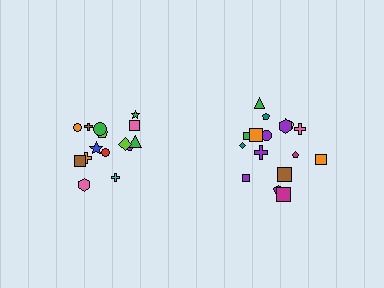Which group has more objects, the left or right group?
The right group.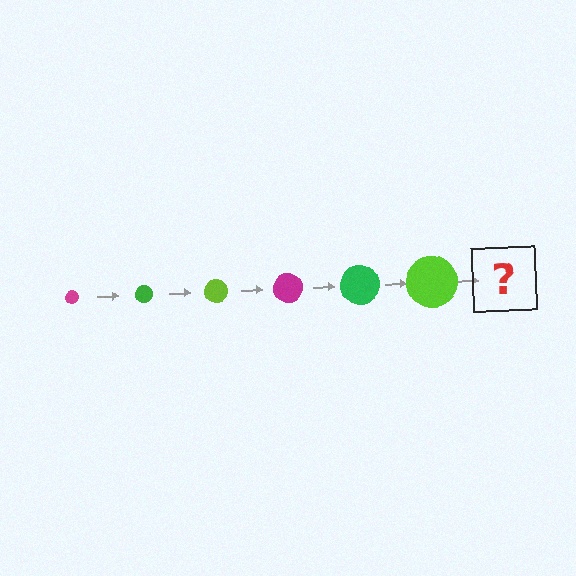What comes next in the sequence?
The next element should be a magenta circle, larger than the previous one.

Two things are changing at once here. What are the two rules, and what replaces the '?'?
The two rules are that the circle grows larger each step and the color cycles through magenta, green, and lime. The '?' should be a magenta circle, larger than the previous one.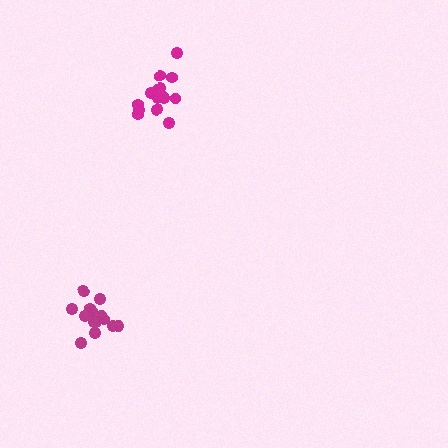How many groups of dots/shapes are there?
There are 2 groups.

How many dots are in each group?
Group 1: 14 dots, Group 2: 16 dots (30 total).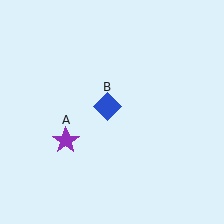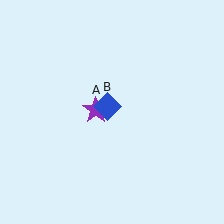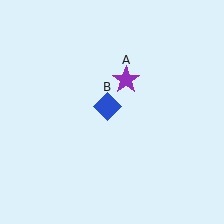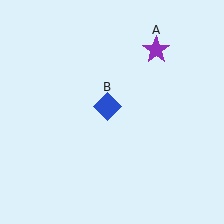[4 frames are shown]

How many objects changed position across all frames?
1 object changed position: purple star (object A).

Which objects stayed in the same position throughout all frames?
Blue diamond (object B) remained stationary.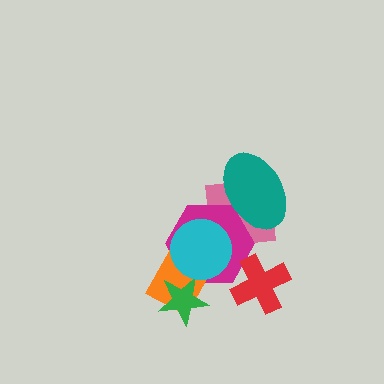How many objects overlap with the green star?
2 objects overlap with the green star.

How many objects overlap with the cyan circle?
3 objects overlap with the cyan circle.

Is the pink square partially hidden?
Yes, it is partially covered by another shape.